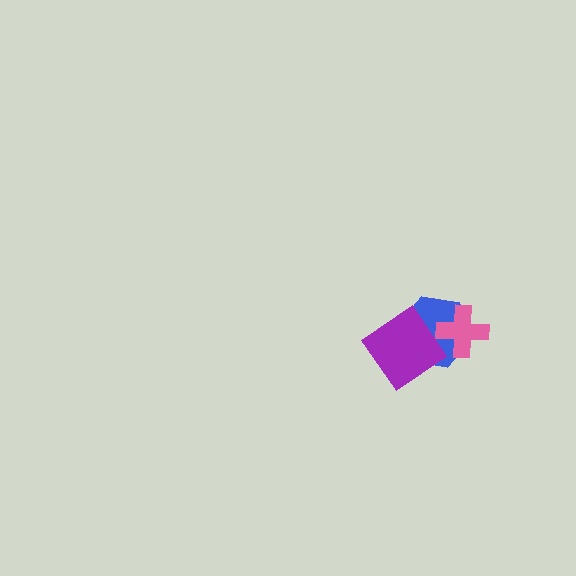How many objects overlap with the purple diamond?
1 object overlaps with the purple diamond.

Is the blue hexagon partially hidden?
Yes, it is partially covered by another shape.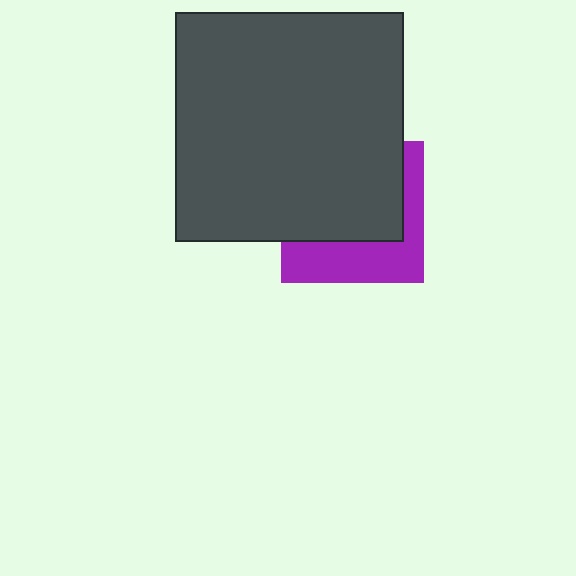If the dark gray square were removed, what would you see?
You would see the complete purple square.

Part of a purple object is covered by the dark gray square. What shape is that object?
It is a square.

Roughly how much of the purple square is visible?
A small part of it is visible (roughly 39%).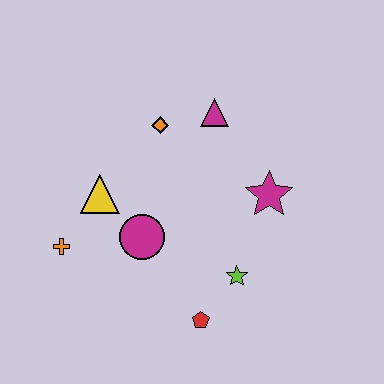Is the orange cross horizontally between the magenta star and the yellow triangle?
No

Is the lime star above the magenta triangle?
No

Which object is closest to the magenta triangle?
The orange diamond is closest to the magenta triangle.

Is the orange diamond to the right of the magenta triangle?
No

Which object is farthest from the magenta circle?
The magenta triangle is farthest from the magenta circle.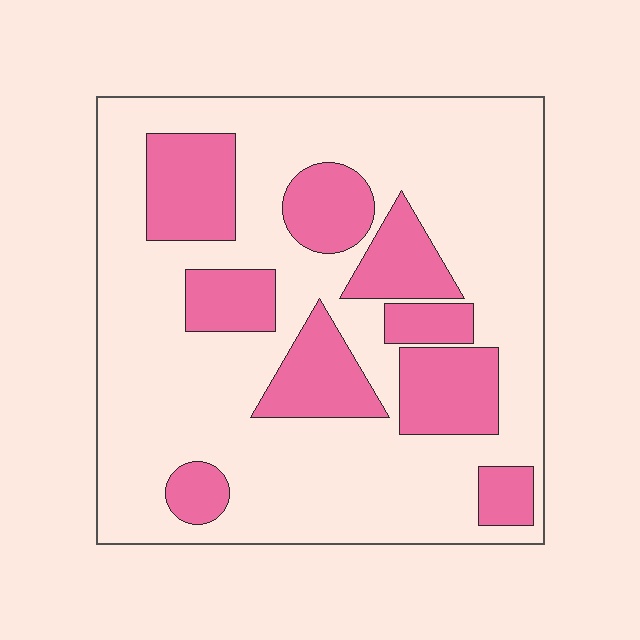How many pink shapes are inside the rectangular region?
9.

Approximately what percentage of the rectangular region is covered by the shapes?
Approximately 30%.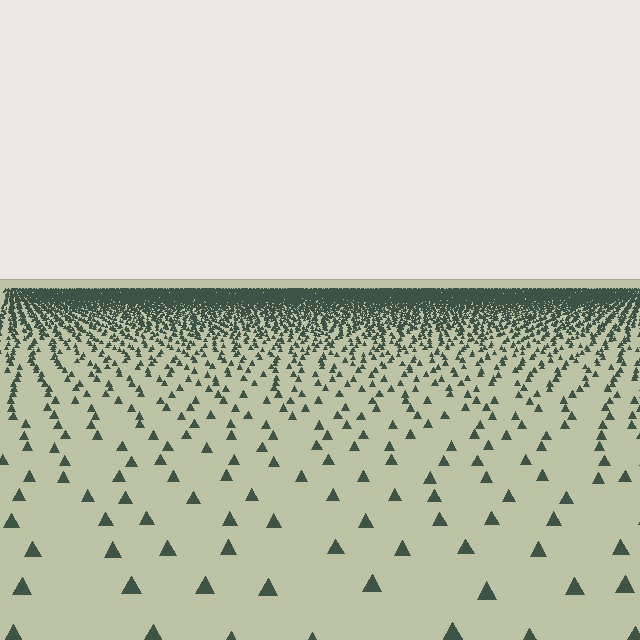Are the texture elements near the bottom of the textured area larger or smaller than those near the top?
Larger. Near the bottom, elements are closer to the viewer and appear at a bigger on-screen size.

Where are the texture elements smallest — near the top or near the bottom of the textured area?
Near the top.